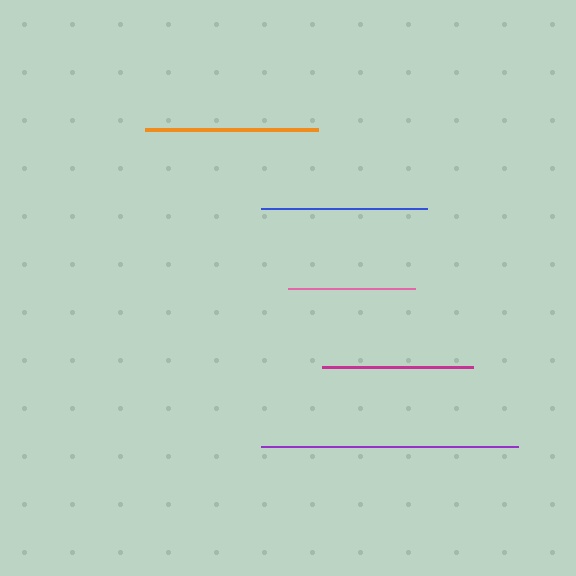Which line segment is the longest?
The purple line is the longest at approximately 257 pixels.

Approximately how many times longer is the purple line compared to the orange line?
The purple line is approximately 1.5 times the length of the orange line.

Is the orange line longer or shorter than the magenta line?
The orange line is longer than the magenta line.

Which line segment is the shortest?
The pink line is the shortest at approximately 127 pixels.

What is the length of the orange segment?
The orange segment is approximately 173 pixels long.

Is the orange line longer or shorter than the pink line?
The orange line is longer than the pink line.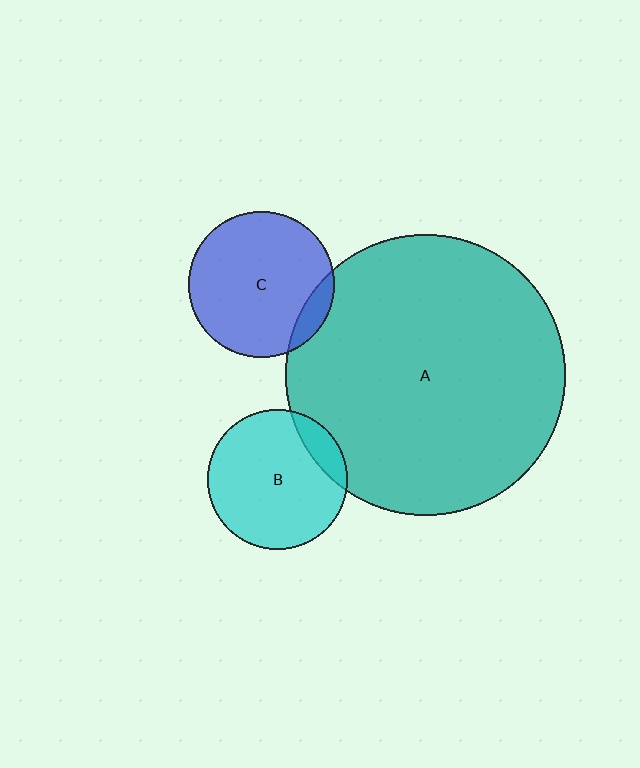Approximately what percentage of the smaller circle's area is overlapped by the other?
Approximately 15%.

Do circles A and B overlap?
Yes.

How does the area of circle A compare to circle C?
Approximately 3.7 times.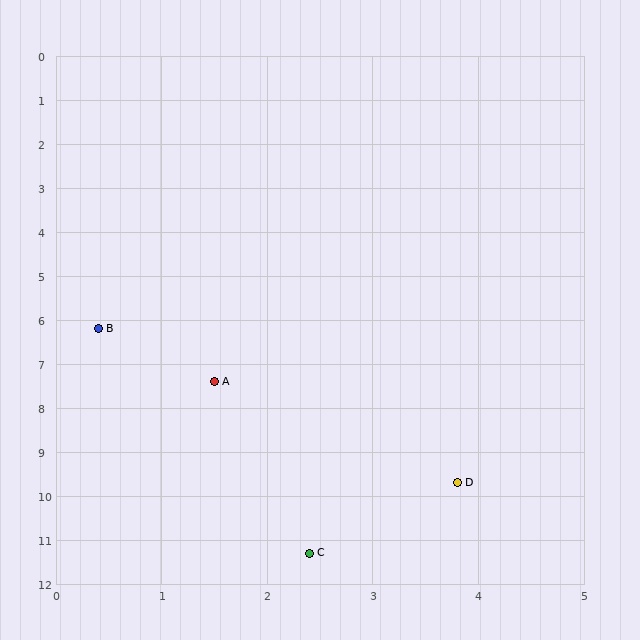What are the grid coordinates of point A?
Point A is at approximately (1.5, 7.4).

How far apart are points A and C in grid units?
Points A and C are about 4.0 grid units apart.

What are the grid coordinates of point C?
Point C is at approximately (2.4, 11.3).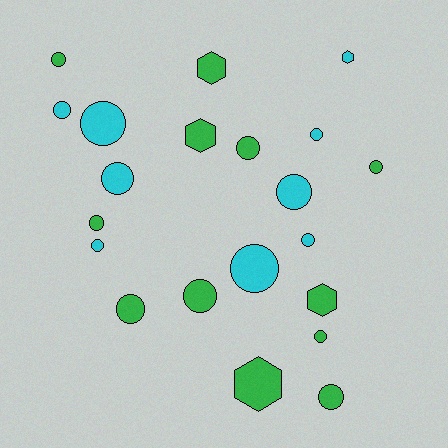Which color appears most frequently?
Green, with 12 objects.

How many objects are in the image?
There are 21 objects.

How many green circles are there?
There are 8 green circles.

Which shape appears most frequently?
Circle, with 16 objects.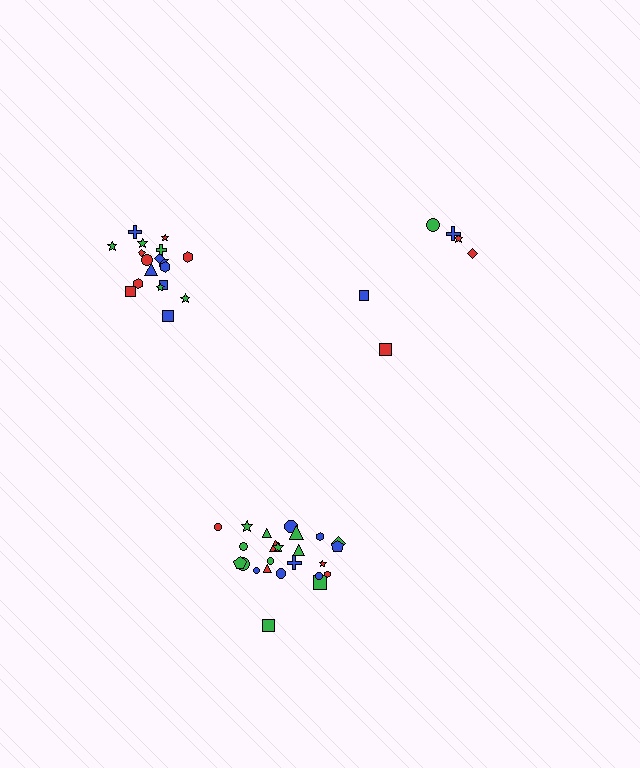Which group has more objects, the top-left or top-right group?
The top-left group.